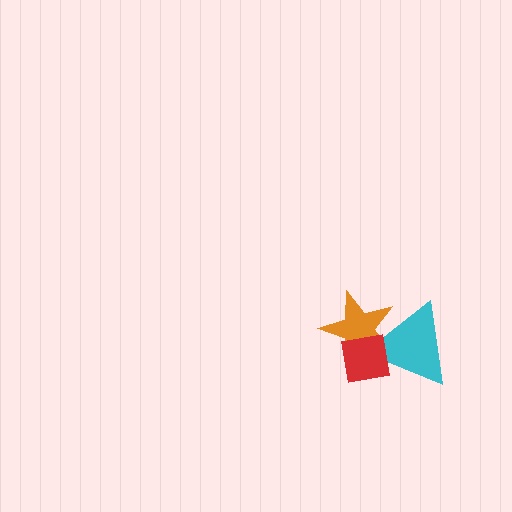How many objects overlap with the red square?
2 objects overlap with the red square.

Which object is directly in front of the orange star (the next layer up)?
The cyan triangle is directly in front of the orange star.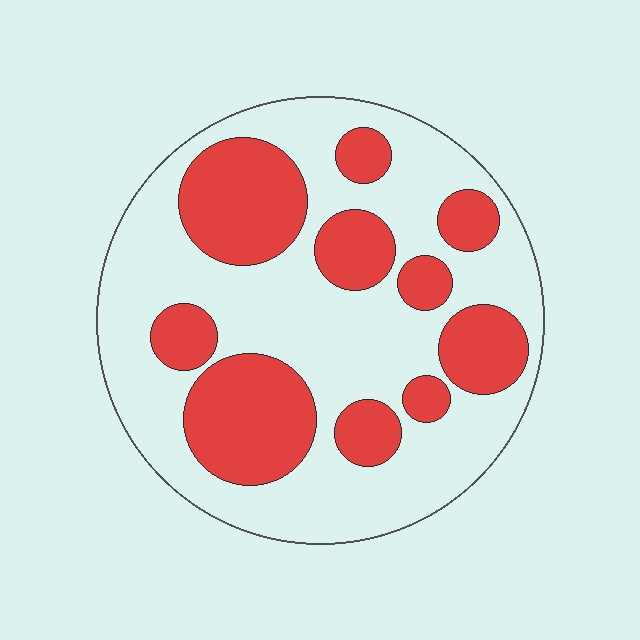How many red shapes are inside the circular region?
10.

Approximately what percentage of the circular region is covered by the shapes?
Approximately 35%.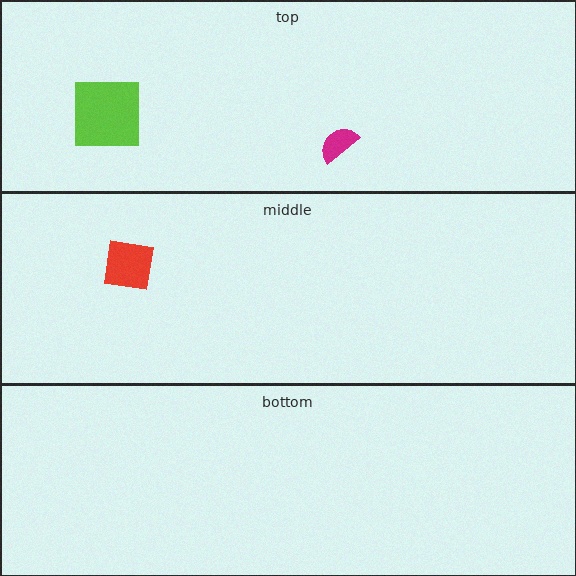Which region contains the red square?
The middle region.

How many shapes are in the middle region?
1.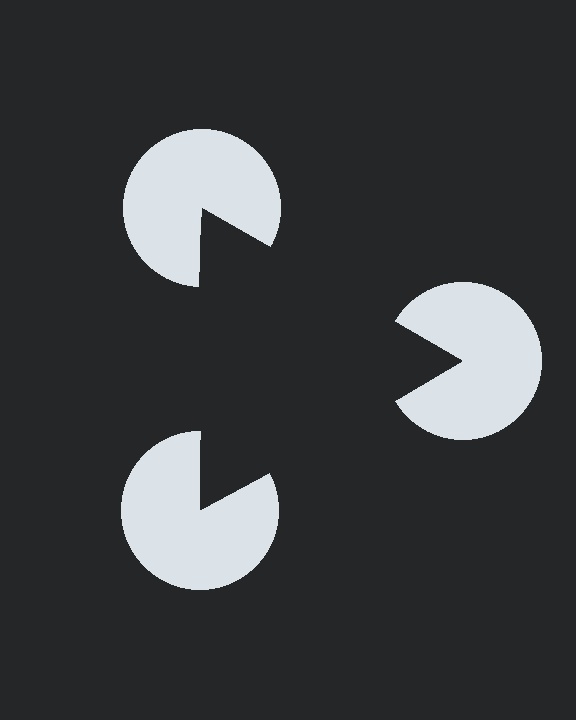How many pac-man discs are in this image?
There are 3 — one at each vertex of the illusory triangle.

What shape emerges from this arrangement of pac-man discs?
An illusory triangle — its edges are inferred from the aligned wedge cuts in the pac-man discs, not physically drawn.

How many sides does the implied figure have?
3 sides.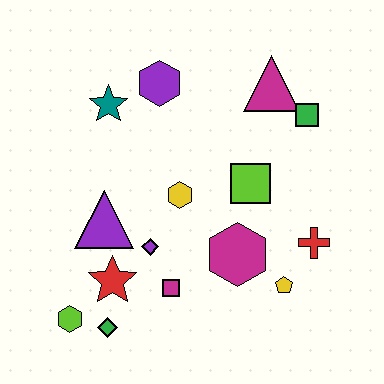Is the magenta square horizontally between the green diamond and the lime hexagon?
No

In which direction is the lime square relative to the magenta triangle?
The lime square is below the magenta triangle.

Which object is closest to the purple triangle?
The purple diamond is closest to the purple triangle.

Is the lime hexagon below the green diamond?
No